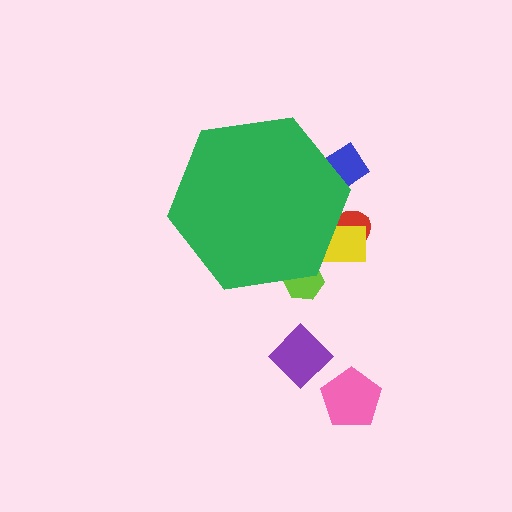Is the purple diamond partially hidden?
No, the purple diamond is fully visible.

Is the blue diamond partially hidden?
Yes, the blue diamond is partially hidden behind the green hexagon.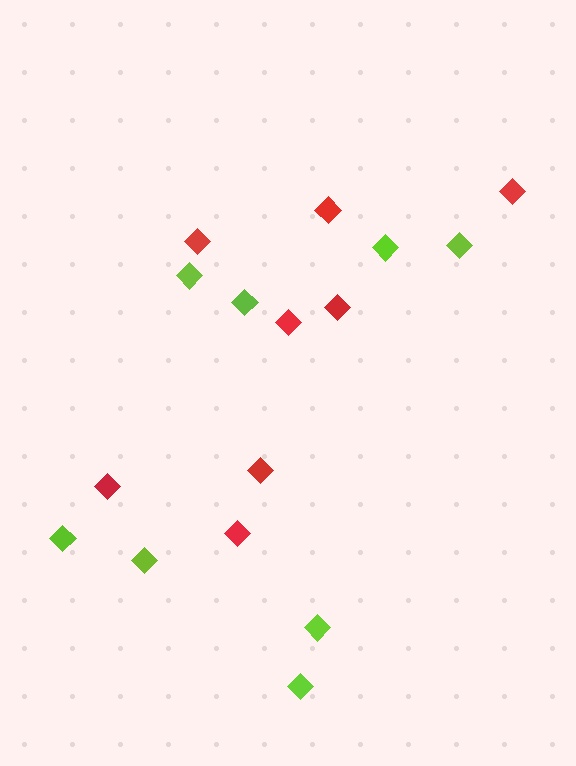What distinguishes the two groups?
There are 2 groups: one group of lime diamonds (8) and one group of red diamonds (8).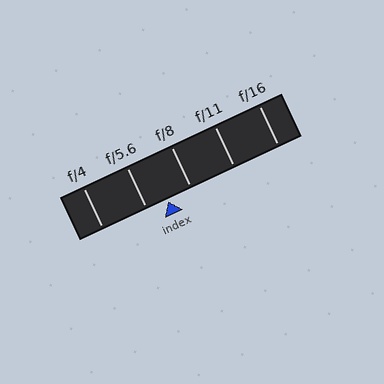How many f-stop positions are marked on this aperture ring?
There are 5 f-stop positions marked.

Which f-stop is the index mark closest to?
The index mark is closest to f/5.6.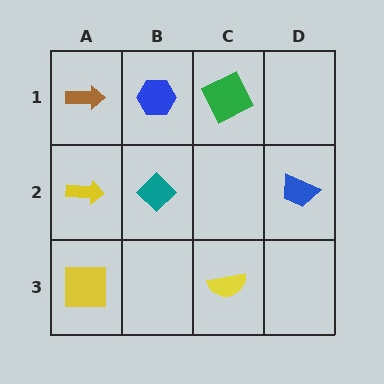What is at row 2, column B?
A teal diamond.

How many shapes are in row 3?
2 shapes.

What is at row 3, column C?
A yellow semicircle.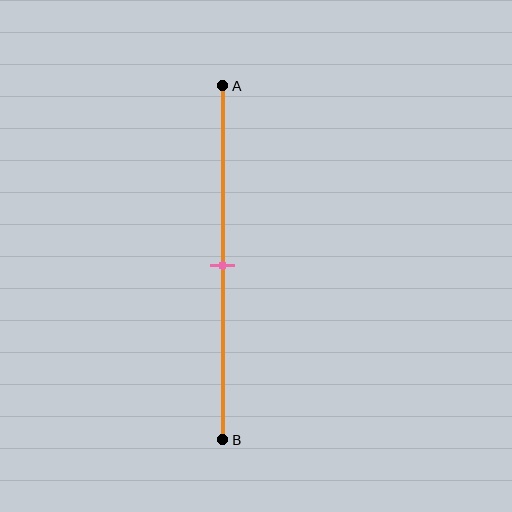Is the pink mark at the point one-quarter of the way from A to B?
No, the mark is at about 50% from A, not at the 25% one-quarter point.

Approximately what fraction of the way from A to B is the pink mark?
The pink mark is approximately 50% of the way from A to B.